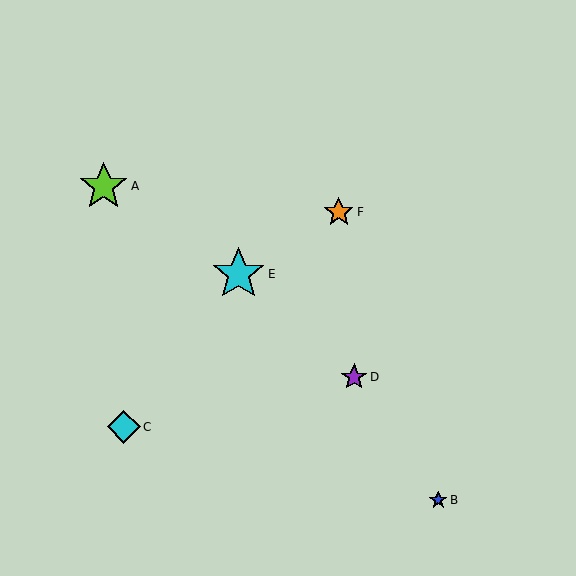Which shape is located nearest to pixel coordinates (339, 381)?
The purple star (labeled D) at (354, 377) is nearest to that location.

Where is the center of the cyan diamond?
The center of the cyan diamond is at (124, 427).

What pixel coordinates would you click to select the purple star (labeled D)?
Click at (354, 377) to select the purple star D.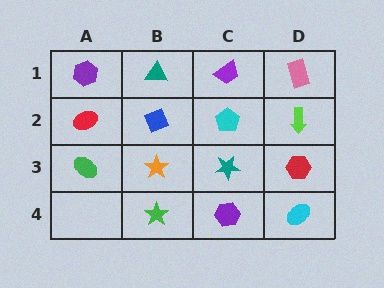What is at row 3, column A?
A green ellipse.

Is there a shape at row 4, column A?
No, that cell is empty.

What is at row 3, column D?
A red hexagon.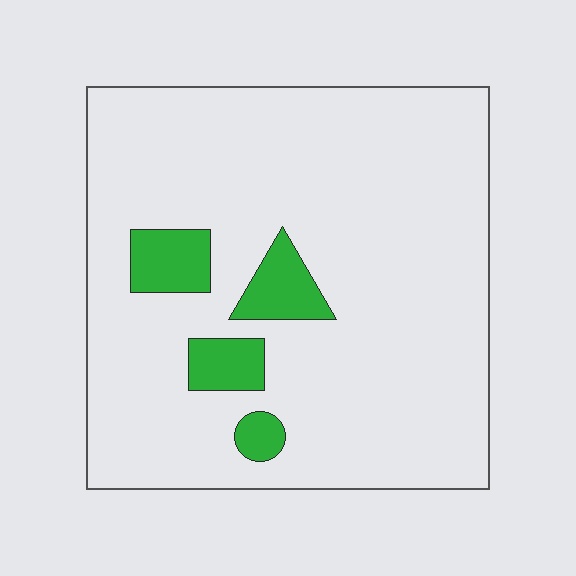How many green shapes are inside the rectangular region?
4.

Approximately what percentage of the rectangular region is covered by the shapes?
Approximately 10%.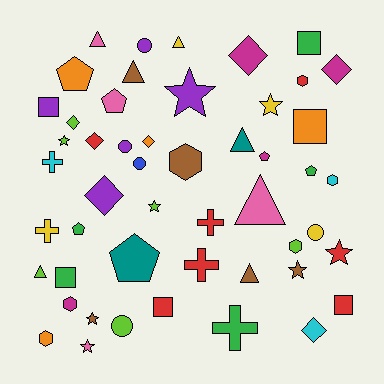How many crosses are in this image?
There are 5 crosses.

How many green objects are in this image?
There are 5 green objects.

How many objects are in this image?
There are 50 objects.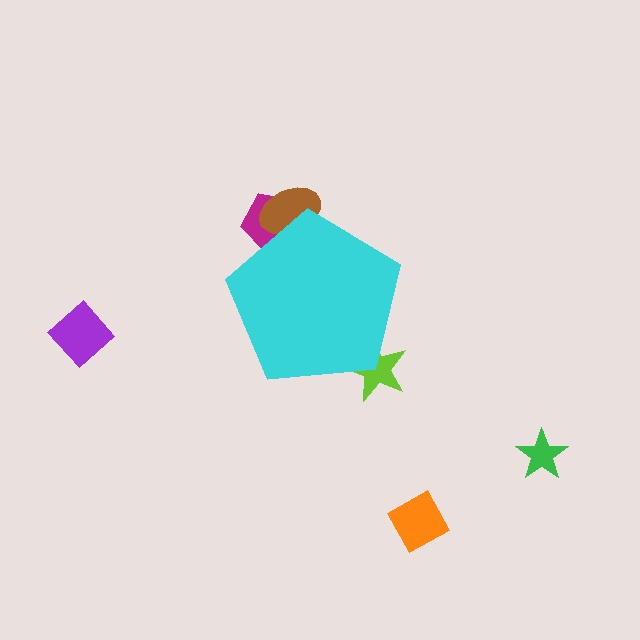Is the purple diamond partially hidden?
No, the purple diamond is fully visible.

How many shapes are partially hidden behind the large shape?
3 shapes are partially hidden.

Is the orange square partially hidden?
No, the orange square is fully visible.